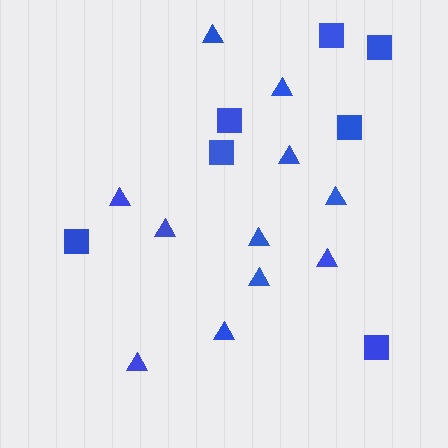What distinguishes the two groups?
There are 2 groups: one group of squares (7) and one group of triangles (11).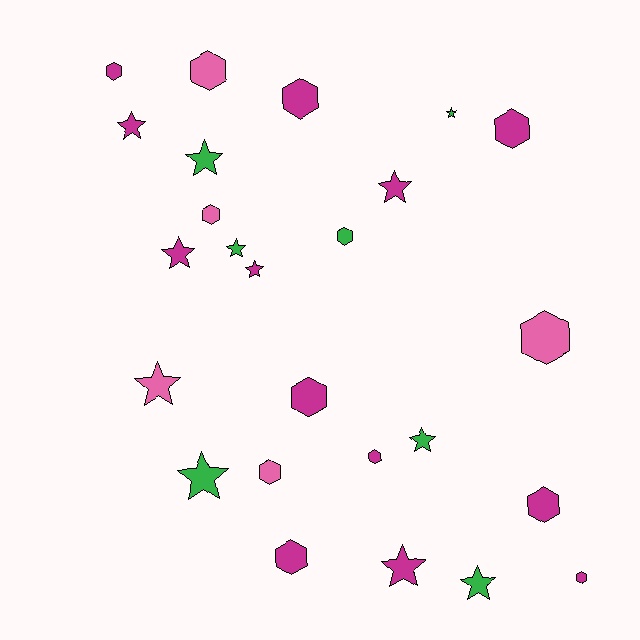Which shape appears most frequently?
Hexagon, with 13 objects.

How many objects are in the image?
There are 25 objects.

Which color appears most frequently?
Magenta, with 13 objects.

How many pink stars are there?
There is 1 pink star.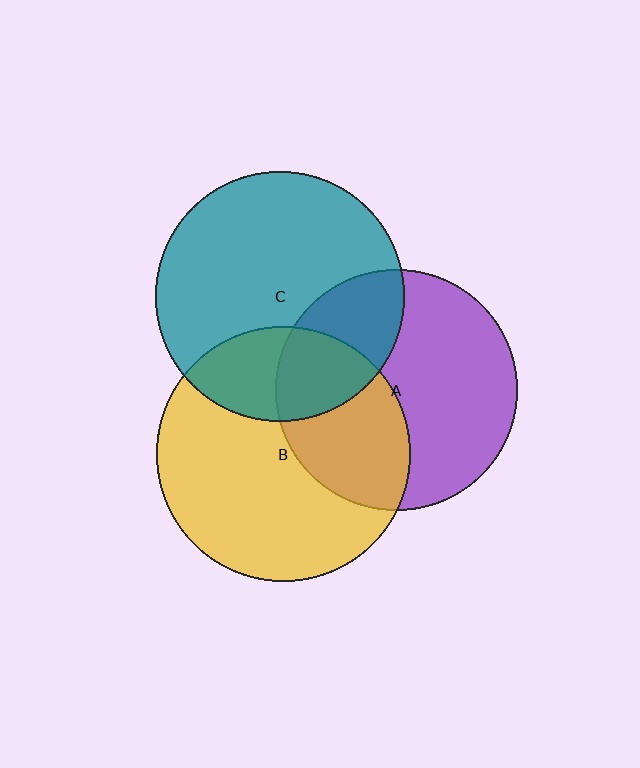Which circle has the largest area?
Circle B (yellow).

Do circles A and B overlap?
Yes.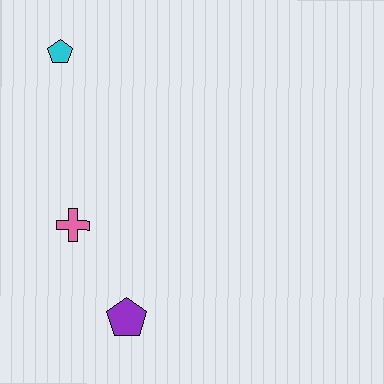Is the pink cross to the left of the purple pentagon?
Yes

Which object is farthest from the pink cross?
The cyan pentagon is farthest from the pink cross.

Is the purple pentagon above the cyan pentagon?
No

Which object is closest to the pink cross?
The purple pentagon is closest to the pink cross.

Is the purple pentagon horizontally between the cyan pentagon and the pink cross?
No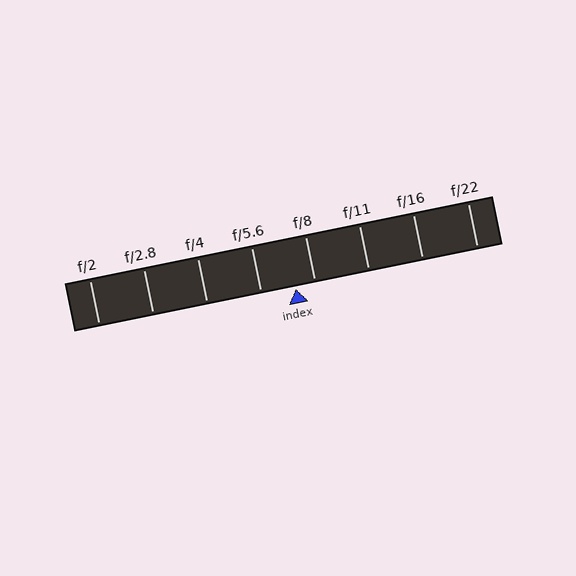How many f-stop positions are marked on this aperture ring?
There are 8 f-stop positions marked.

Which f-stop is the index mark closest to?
The index mark is closest to f/8.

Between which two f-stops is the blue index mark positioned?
The index mark is between f/5.6 and f/8.